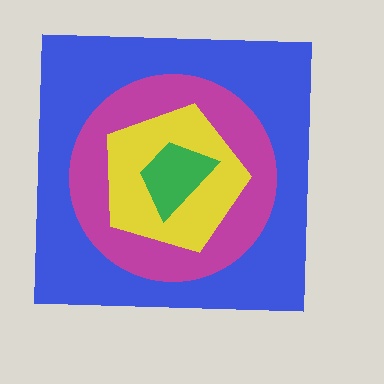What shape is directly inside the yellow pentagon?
The green trapezoid.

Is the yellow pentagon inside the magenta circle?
Yes.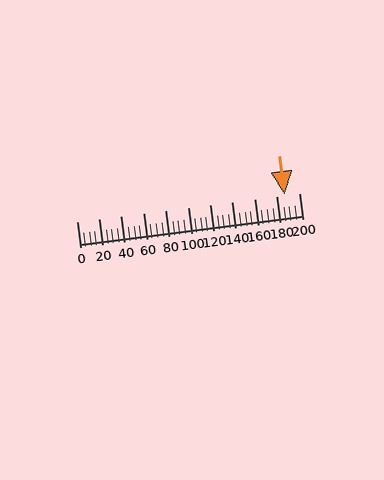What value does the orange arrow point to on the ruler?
The orange arrow points to approximately 187.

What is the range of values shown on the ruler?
The ruler shows values from 0 to 200.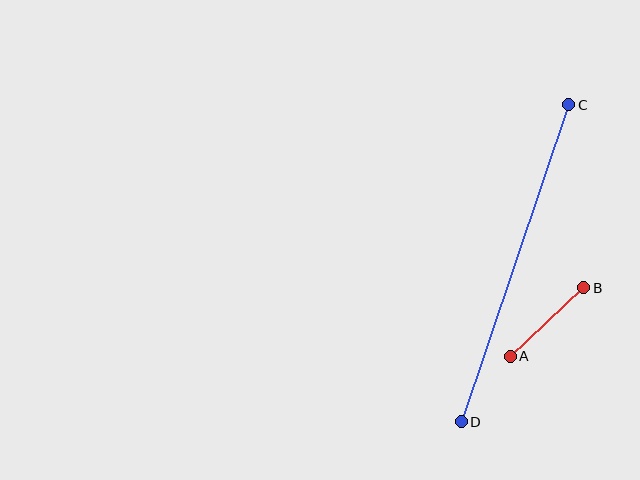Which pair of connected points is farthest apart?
Points C and D are farthest apart.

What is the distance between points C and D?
The distance is approximately 335 pixels.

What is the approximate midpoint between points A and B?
The midpoint is at approximately (547, 322) pixels.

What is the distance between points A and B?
The distance is approximately 100 pixels.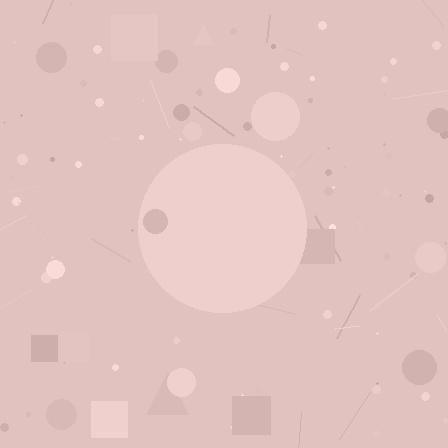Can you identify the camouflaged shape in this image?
The camouflaged shape is a circle.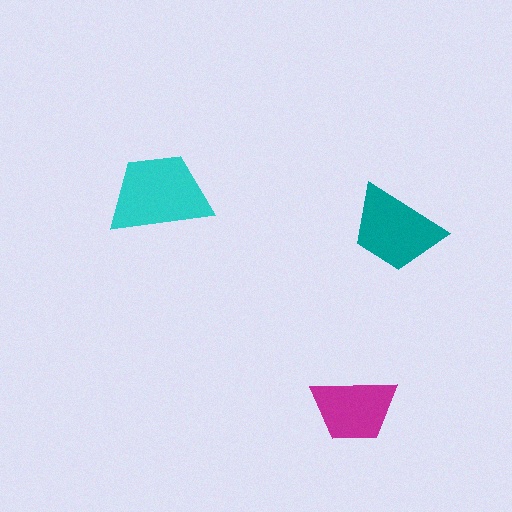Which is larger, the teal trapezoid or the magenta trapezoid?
The teal one.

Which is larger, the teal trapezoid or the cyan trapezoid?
The cyan one.